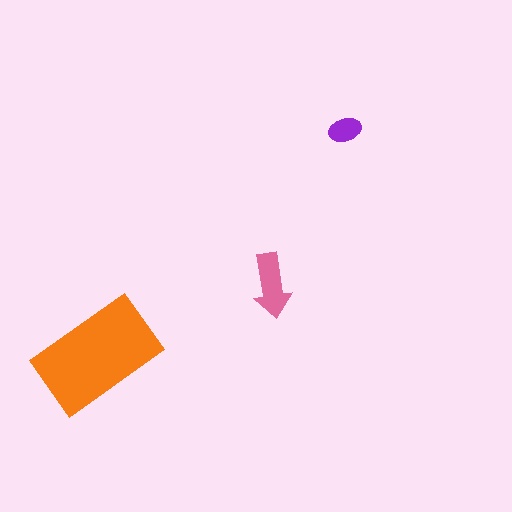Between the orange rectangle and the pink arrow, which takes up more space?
The orange rectangle.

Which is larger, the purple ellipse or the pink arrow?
The pink arrow.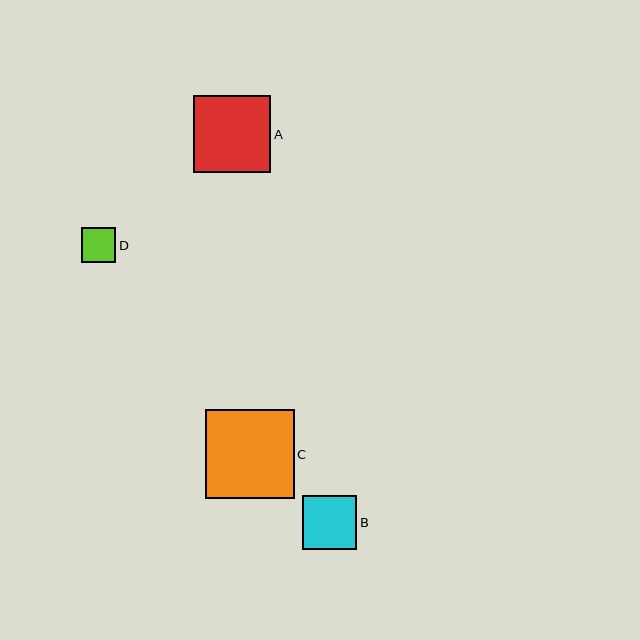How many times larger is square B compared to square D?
Square B is approximately 1.6 times the size of square D.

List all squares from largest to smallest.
From largest to smallest: C, A, B, D.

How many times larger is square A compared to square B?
Square A is approximately 1.4 times the size of square B.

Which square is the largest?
Square C is the largest with a size of approximately 89 pixels.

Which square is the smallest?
Square D is the smallest with a size of approximately 34 pixels.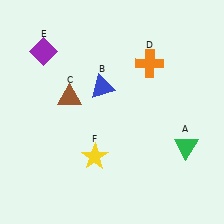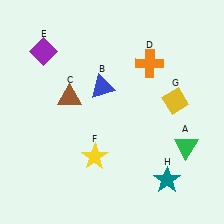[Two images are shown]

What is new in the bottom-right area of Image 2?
A teal star (H) was added in the bottom-right area of Image 2.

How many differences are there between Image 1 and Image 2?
There are 2 differences between the two images.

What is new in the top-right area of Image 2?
A yellow diamond (G) was added in the top-right area of Image 2.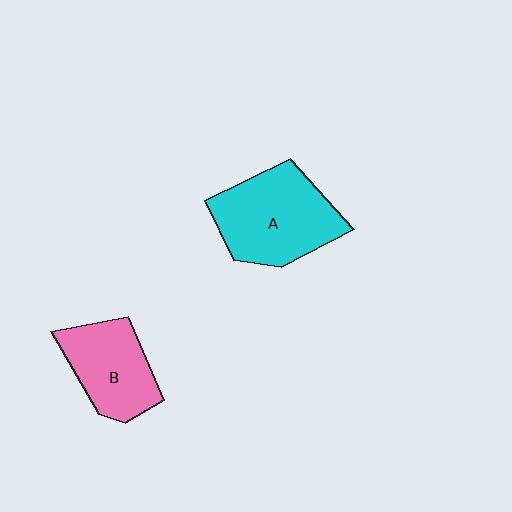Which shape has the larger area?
Shape A (cyan).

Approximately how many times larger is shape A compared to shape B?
Approximately 1.4 times.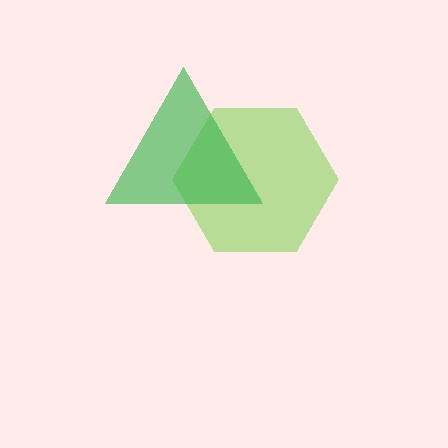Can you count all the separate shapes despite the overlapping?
Yes, there are 2 separate shapes.